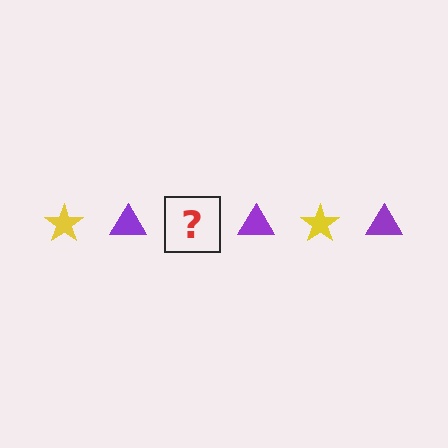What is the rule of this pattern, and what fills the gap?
The rule is that the pattern alternates between yellow star and purple triangle. The gap should be filled with a yellow star.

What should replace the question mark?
The question mark should be replaced with a yellow star.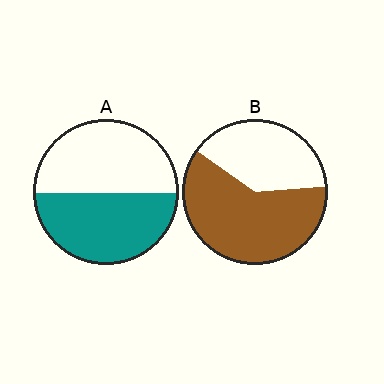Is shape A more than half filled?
Roughly half.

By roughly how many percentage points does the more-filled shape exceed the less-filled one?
By roughly 10 percentage points (B over A).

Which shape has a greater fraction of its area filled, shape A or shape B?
Shape B.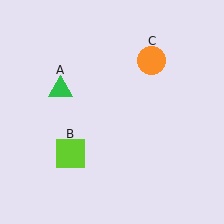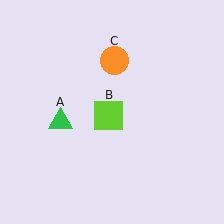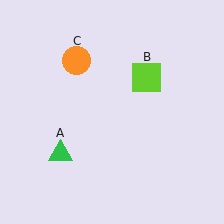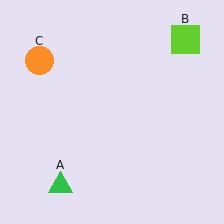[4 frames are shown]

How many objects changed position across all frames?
3 objects changed position: green triangle (object A), lime square (object B), orange circle (object C).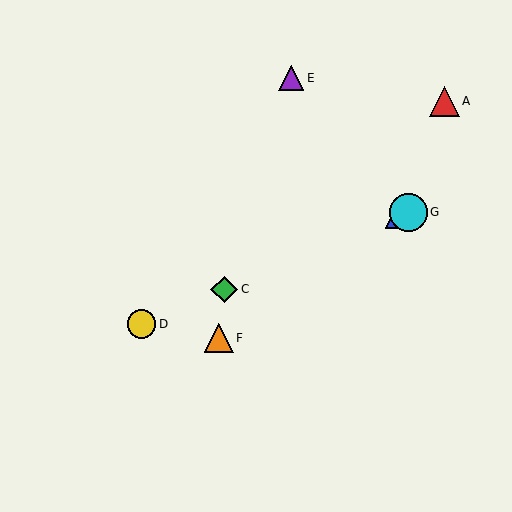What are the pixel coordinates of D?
Object D is at (142, 324).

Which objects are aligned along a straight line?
Objects B, C, D, G are aligned along a straight line.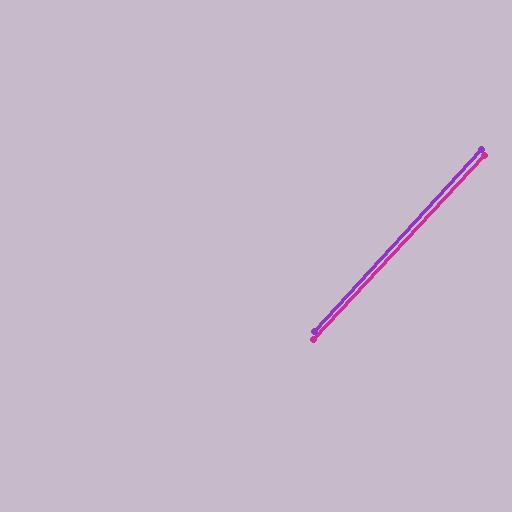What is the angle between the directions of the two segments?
Approximately 0 degrees.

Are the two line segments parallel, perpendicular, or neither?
Parallel — their directions differ by only 0.3°.